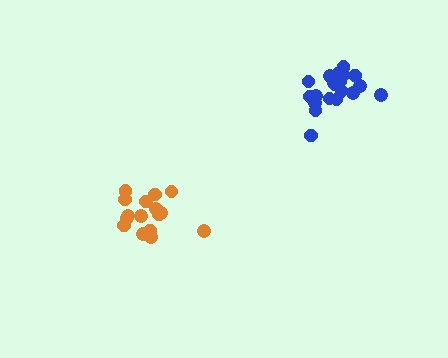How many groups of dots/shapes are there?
There are 2 groups.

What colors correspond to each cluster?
The clusters are colored: orange, blue.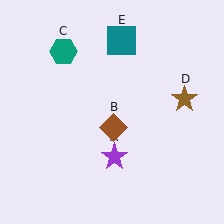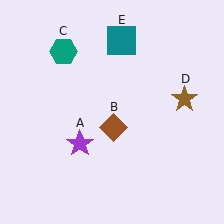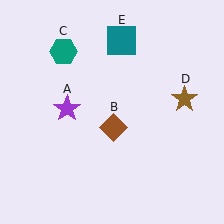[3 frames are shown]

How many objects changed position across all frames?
1 object changed position: purple star (object A).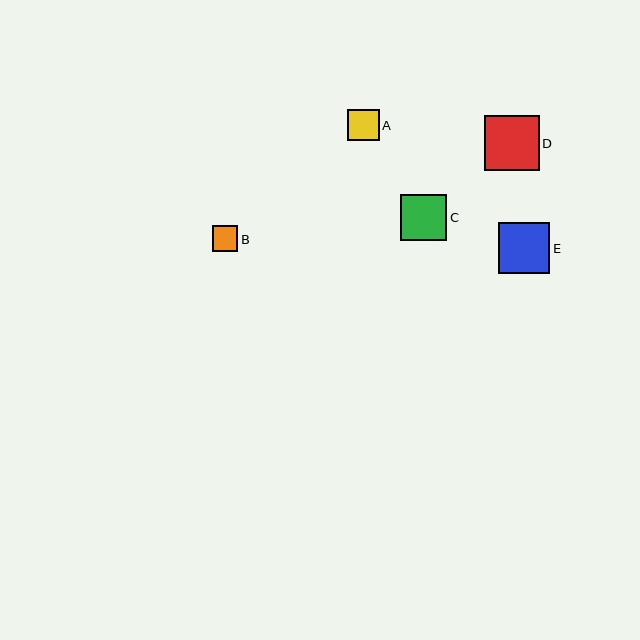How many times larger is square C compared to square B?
Square C is approximately 1.8 times the size of square B.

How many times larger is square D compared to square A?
Square D is approximately 1.7 times the size of square A.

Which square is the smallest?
Square B is the smallest with a size of approximately 25 pixels.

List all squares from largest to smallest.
From largest to smallest: D, E, C, A, B.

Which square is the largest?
Square D is the largest with a size of approximately 55 pixels.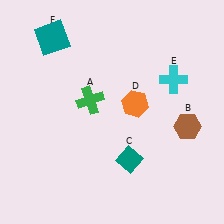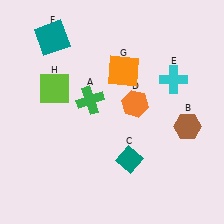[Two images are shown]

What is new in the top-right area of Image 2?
An orange square (G) was added in the top-right area of Image 2.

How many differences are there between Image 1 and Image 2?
There are 2 differences between the two images.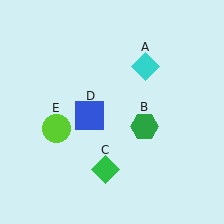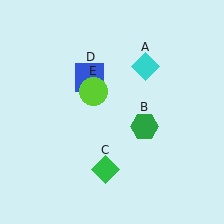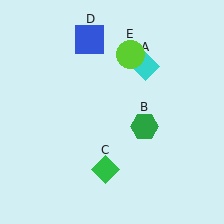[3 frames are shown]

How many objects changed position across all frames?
2 objects changed position: blue square (object D), lime circle (object E).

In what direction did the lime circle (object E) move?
The lime circle (object E) moved up and to the right.